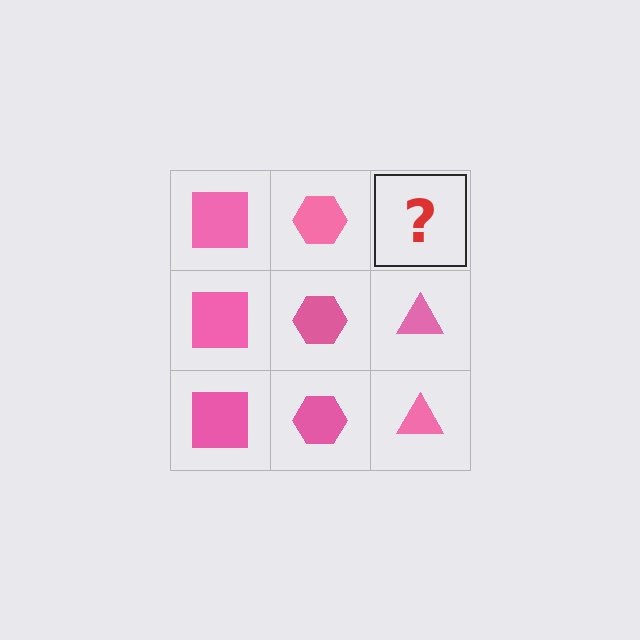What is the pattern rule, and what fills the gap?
The rule is that each column has a consistent shape. The gap should be filled with a pink triangle.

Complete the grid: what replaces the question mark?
The question mark should be replaced with a pink triangle.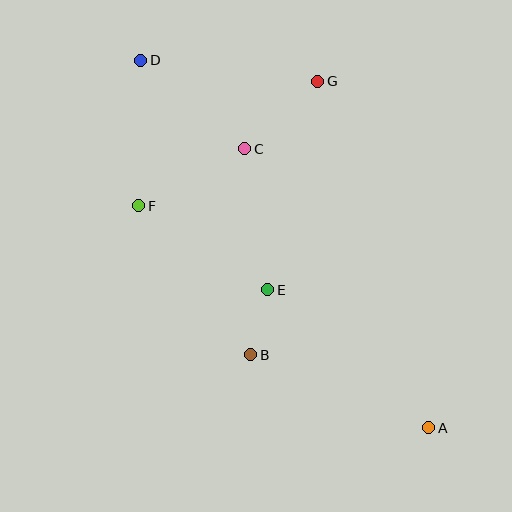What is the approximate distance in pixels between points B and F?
The distance between B and F is approximately 186 pixels.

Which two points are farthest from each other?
Points A and D are farthest from each other.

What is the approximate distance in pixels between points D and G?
The distance between D and G is approximately 179 pixels.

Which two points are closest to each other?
Points B and E are closest to each other.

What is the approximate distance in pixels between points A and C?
The distance between A and C is approximately 334 pixels.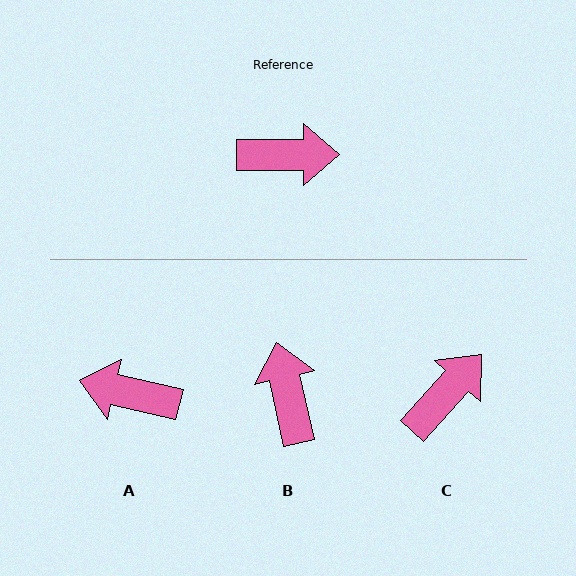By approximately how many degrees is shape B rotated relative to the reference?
Approximately 102 degrees counter-clockwise.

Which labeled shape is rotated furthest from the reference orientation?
A, about 166 degrees away.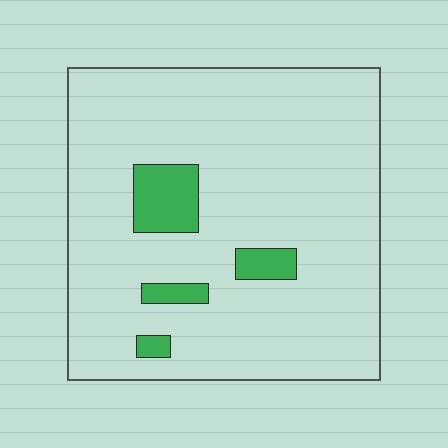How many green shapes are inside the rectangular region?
4.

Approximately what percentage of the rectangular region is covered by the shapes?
Approximately 10%.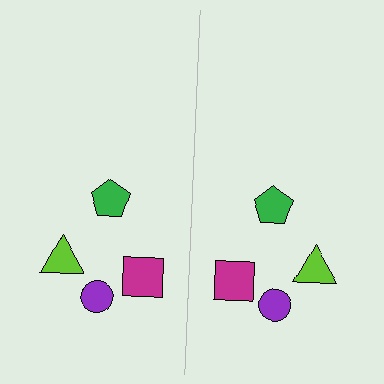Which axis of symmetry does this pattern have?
The pattern has a vertical axis of symmetry running through the center of the image.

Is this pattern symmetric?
Yes, this pattern has bilateral (reflection) symmetry.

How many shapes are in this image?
There are 8 shapes in this image.